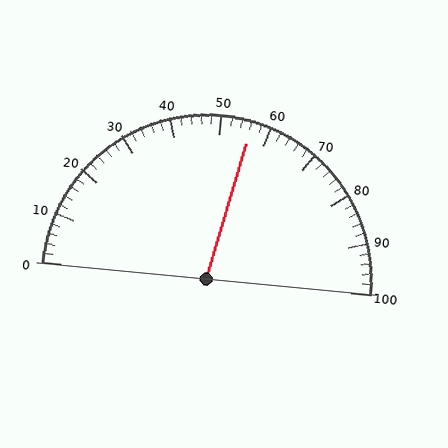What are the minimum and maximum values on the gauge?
The gauge ranges from 0 to 100.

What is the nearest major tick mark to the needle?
The nearest major tick mark is 60.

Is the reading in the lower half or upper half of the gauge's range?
The reading is in the upper half of the range (0 to 100).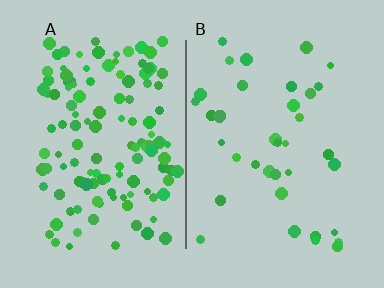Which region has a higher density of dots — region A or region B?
A (the left).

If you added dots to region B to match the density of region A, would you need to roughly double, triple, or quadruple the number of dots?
Approximately triple.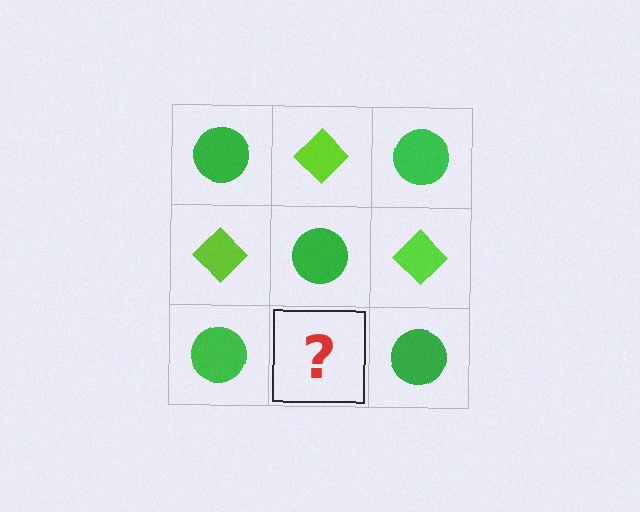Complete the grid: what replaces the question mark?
The question mark should be replaced with a lime diamond.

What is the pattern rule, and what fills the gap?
The rule is that it alternates green circle and lime diamond in a checkerboard pattern. The gap should be filled with a lime diamond.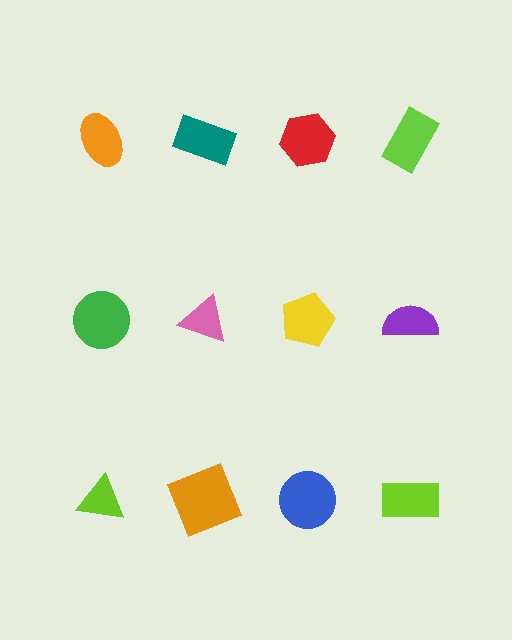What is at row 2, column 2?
A pink triangle.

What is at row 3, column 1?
A lime triangle.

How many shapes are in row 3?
4 shapes.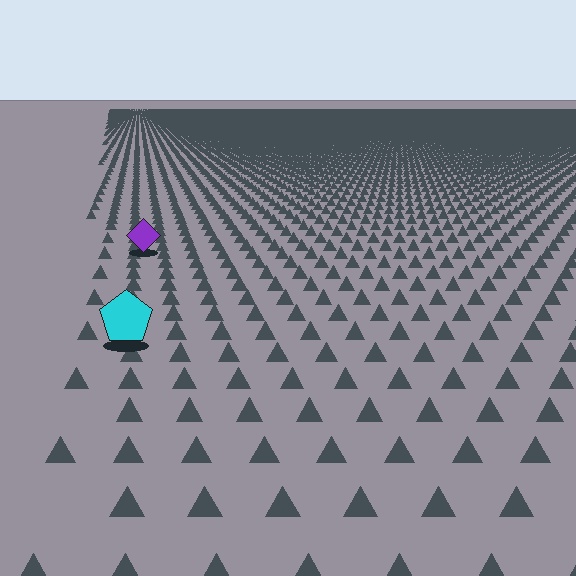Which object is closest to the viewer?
The cyan pentagon is closest. The texture marks near it are larger and more spread out.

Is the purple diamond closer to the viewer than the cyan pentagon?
No. The cyan pentagon is closer — you can tell from the texture gradient: the ground texture is coarser near it.